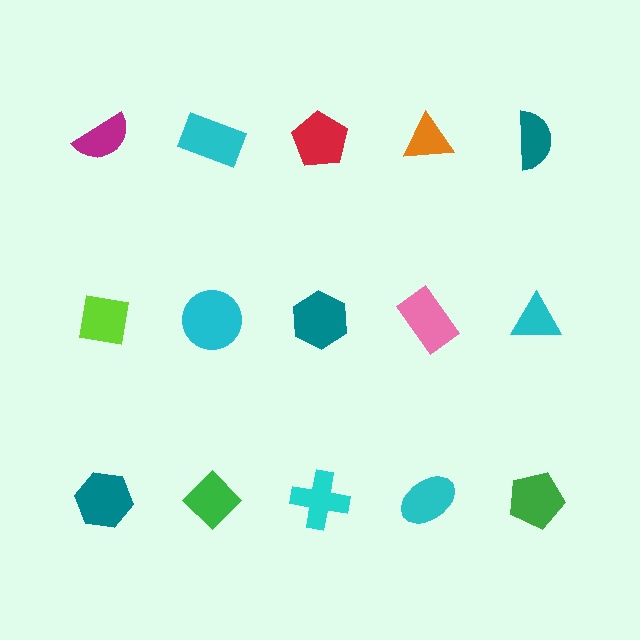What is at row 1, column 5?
A teal semicircle.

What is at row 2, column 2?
A cyan circle.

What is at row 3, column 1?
A teal hexagon.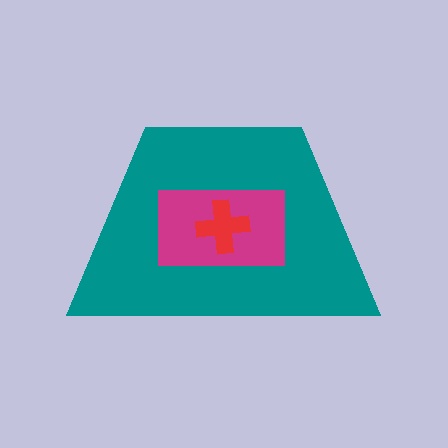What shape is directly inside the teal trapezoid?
The magenta rectangle.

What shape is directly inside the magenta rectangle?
The red cross.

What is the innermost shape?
The red cross.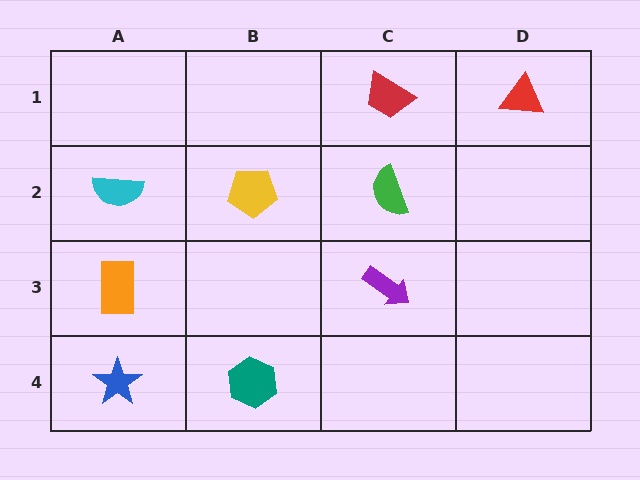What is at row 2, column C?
A green semicircle.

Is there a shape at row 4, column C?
No, that cell is empty.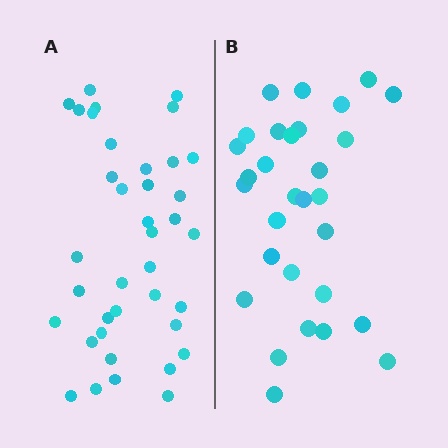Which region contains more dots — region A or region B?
Region A (the left region) has more dots.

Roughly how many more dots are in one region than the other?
Region A has roughly 8 or so more dots than region B.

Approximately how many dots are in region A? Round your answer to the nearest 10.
About 40 dots. (The exact count is 38, which rounds to 40.)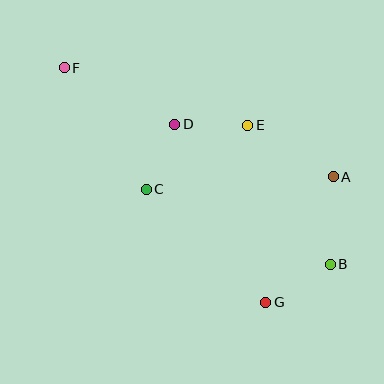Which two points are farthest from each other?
Points B and F are farthest from each other.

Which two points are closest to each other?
Points C and D are closest to each other.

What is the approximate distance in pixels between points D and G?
The distance between D and G is approximately 200 pixels.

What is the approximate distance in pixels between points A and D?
The distance between A and D is approximately 167 pixels.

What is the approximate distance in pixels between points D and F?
The distance between D and F is approximately 124 pixels.